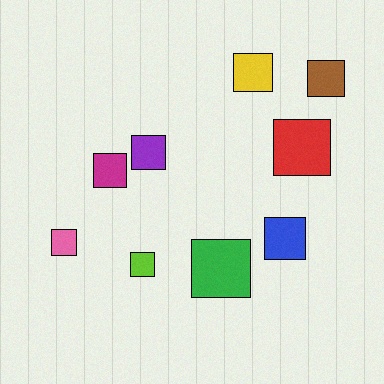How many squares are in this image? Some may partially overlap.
There are 9 squares.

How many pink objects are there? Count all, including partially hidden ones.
There is 1 pink object.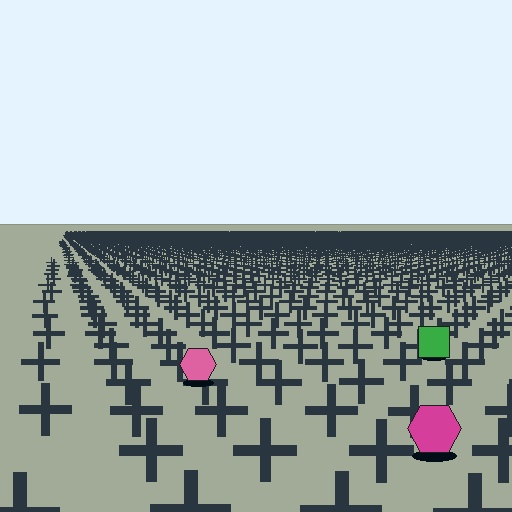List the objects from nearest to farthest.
From nearest to farthest: the magenta hexagon, the pink hexagon, the green square.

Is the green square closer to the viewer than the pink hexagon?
No. The pink hexagon is closer — you can tell from the texture gradient: the ground texture is coarser near it.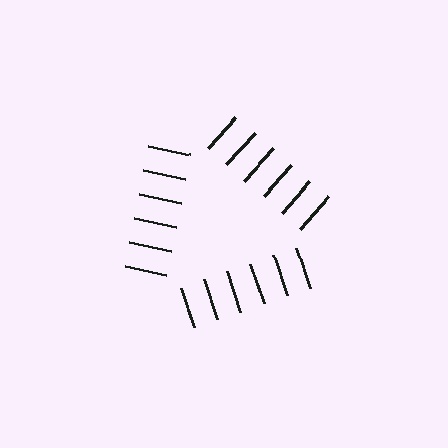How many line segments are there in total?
18 — 6 along each of the 3 edges.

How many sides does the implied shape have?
3 sides — the line-ends trace a triangle.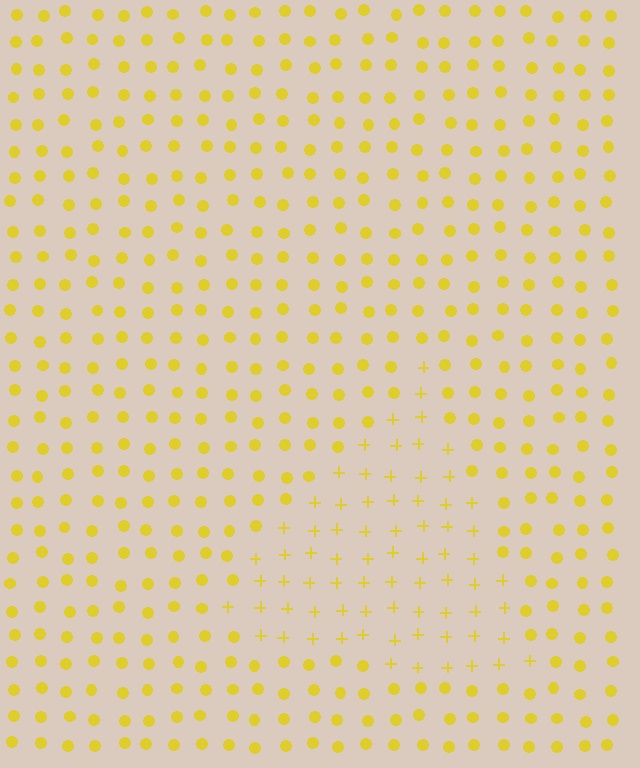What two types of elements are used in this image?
The image uses plus signs inside the triangle region and circles outside it.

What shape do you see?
I see a triangle.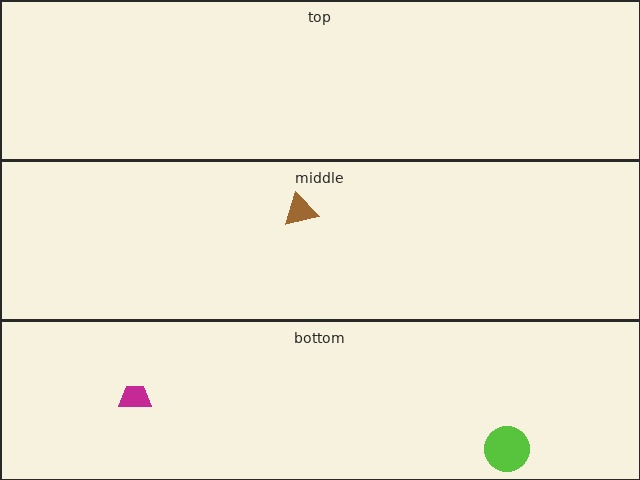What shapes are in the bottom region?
The lime circle, the magenta trapezoid.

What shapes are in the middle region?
The brown triangle.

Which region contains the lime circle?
The bottom region.